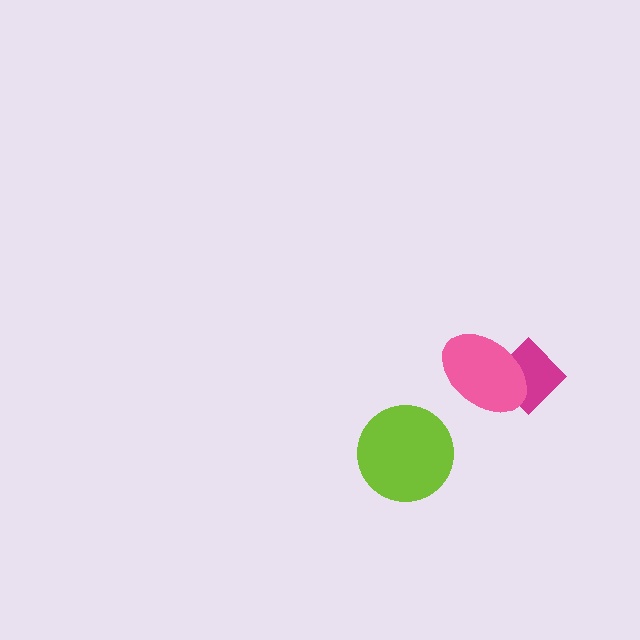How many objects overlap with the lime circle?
0 objects overlap with the lime circle.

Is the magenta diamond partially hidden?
Yes, it is partially covered by another shape.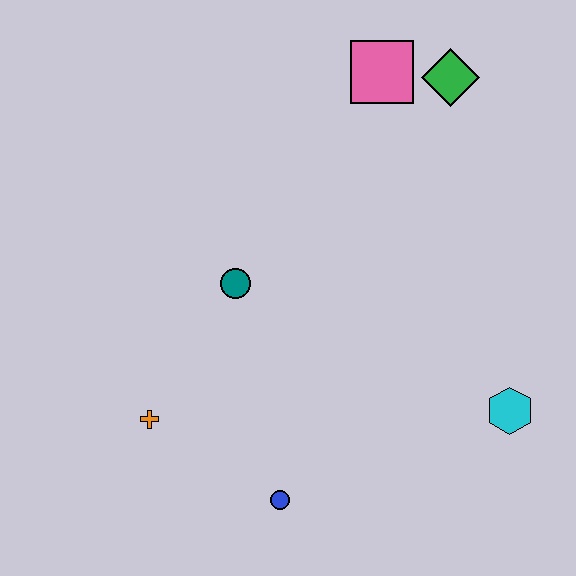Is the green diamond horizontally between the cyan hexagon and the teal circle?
Yes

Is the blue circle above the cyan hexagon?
No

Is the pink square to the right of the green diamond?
No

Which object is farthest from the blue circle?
The green diamond is farthest from the blue circle.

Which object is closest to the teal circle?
The orange cross is closest to the teal circle.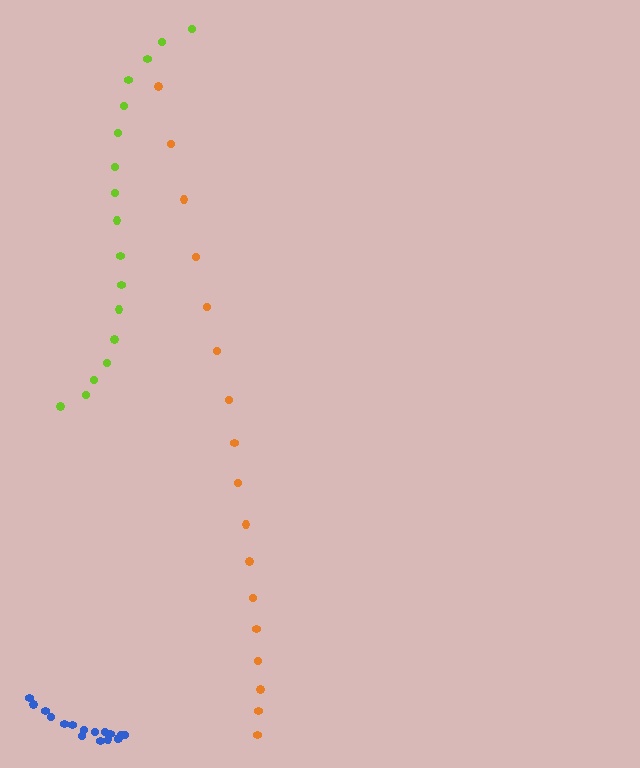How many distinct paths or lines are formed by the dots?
There are 3 distinct paths.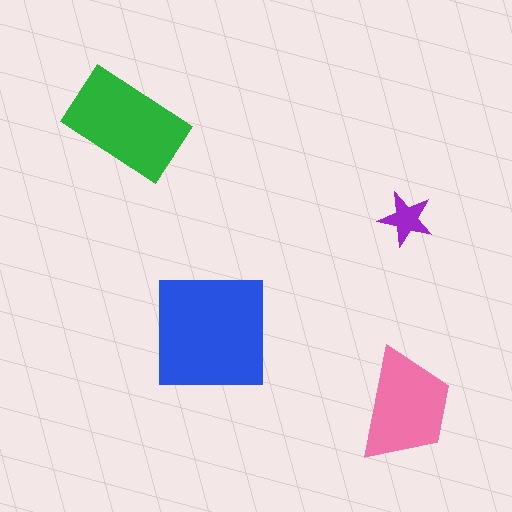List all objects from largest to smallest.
The blue square, the green rectangle, the pink trapezoid, the purple star.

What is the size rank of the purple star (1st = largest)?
4th.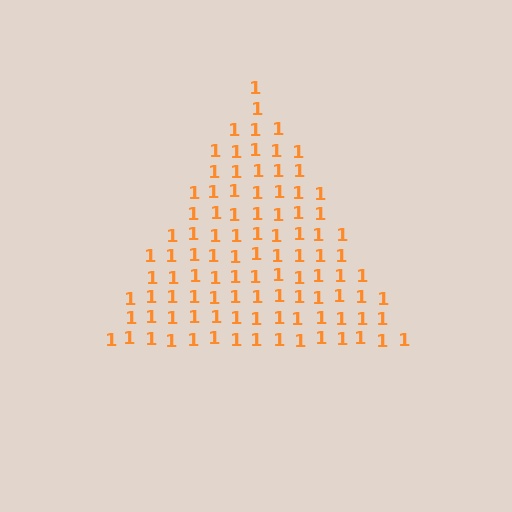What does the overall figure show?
The overall figure shows a triangle.